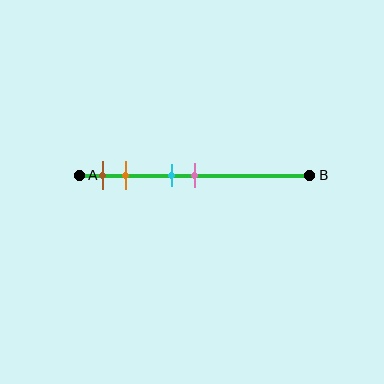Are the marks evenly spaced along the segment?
No, the marks are not evenly spaced.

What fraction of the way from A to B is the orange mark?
The orange mark is approximately 20% (0.2) of the way from A to B.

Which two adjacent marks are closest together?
The cyan and pink marks are the closest adjacent pair.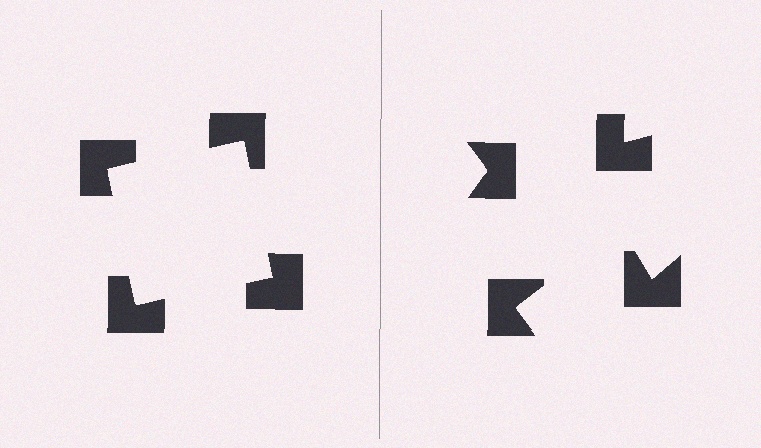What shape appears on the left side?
An illusory square.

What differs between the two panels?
The notched squares are positioned identically on both sides; only the wedge orientations differ. On the left they align to a square; on the right they are misaligned.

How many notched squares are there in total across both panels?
8 — 4 on each side.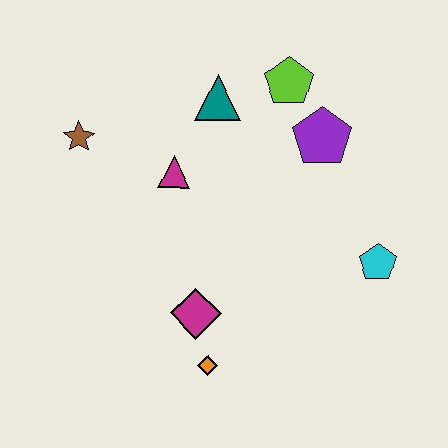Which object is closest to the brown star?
The magenta triangle is closest to the brown star.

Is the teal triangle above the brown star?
Yes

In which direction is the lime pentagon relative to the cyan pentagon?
The lime pentagon is above the cyan pentagon.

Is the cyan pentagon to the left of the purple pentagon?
No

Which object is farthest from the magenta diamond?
The lime pentagon is farthest from the magenta diamond.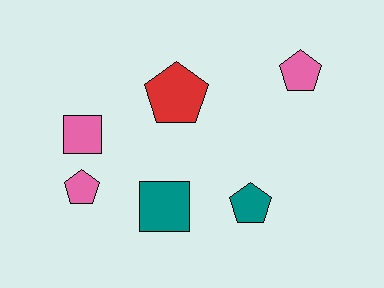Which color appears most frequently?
Pink, with 3 objects.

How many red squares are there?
There are no red squares.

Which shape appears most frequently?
Pentagon, with 4 objects.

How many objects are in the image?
There are 6 objects.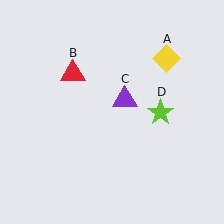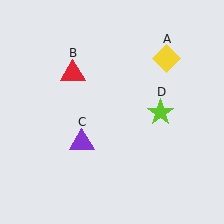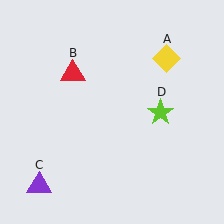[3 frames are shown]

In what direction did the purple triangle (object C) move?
The purple triangle (object C) moved down and to the left.